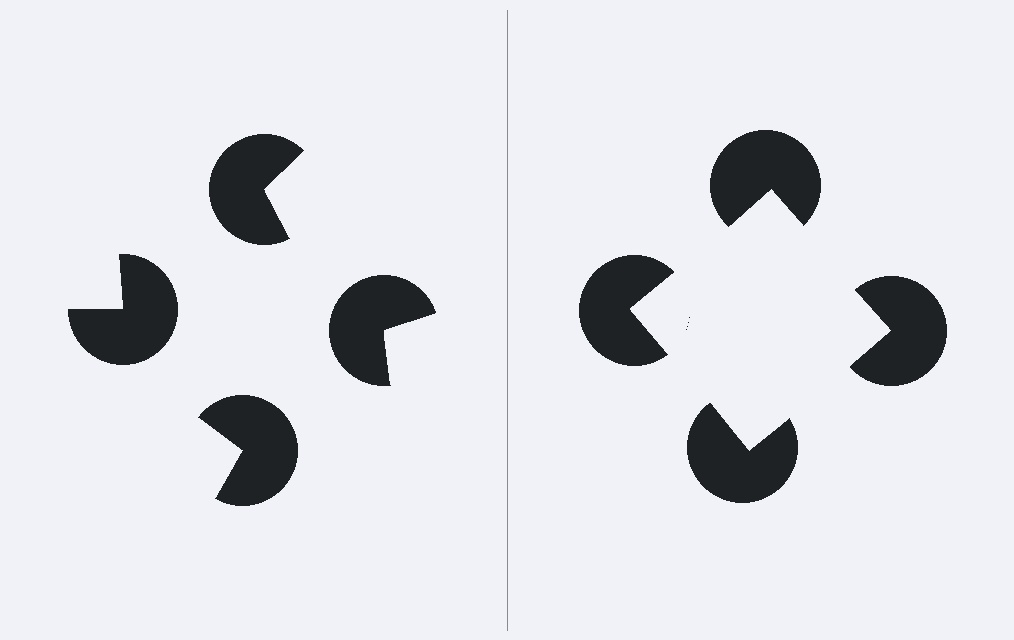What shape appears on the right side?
An illusory square.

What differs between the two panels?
The pac-man discs are positioned identically on both sides; only the wedge orientations differ. On the right they align to a square; on the left they are misaligned.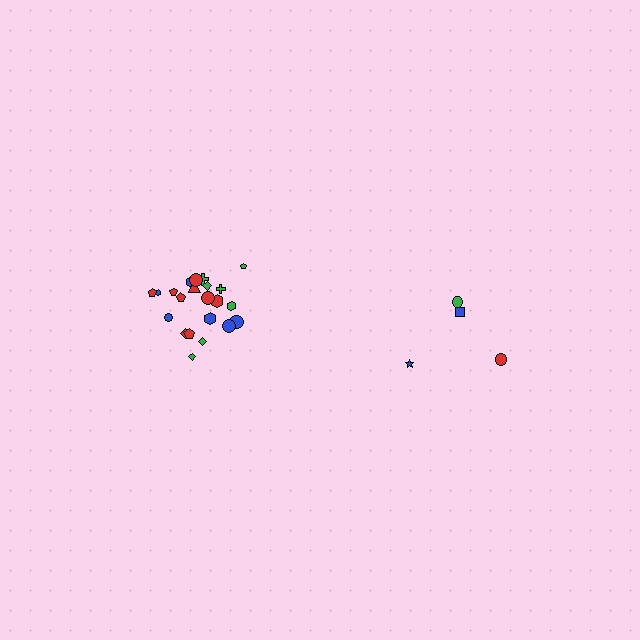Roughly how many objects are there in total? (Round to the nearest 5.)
Roughly 25 objects in total.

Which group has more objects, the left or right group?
The left group.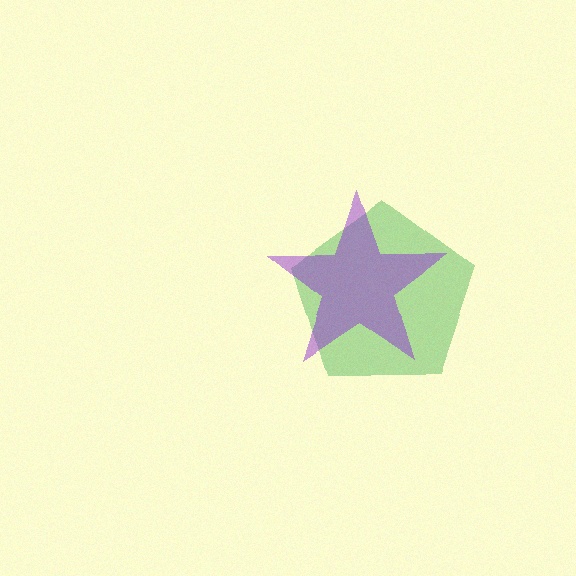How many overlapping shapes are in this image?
There are 2 overlapping shapes in the image.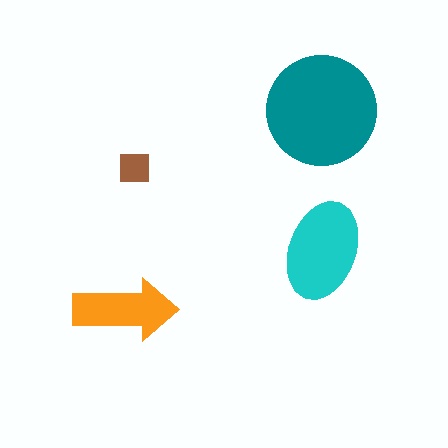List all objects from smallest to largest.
The brown square, the orange arrow, the cyan ellipse, the teal circle.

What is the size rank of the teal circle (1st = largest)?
1st.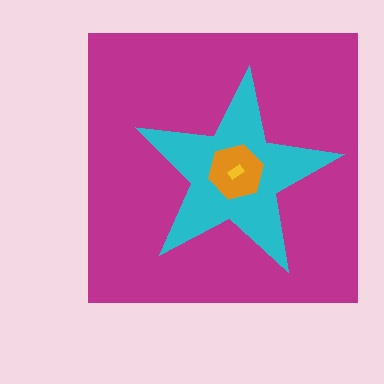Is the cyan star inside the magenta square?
Yes.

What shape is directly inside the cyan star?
The orange hexagon.